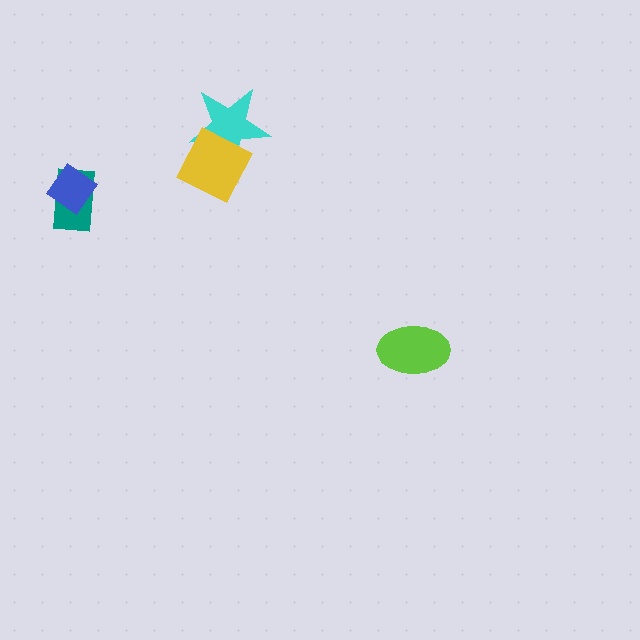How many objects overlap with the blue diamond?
1 object overlaps with the blue diamond.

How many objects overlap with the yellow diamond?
1 object overlaps with the yellow diamond.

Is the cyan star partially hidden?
Yes, it is partially covered by another shape.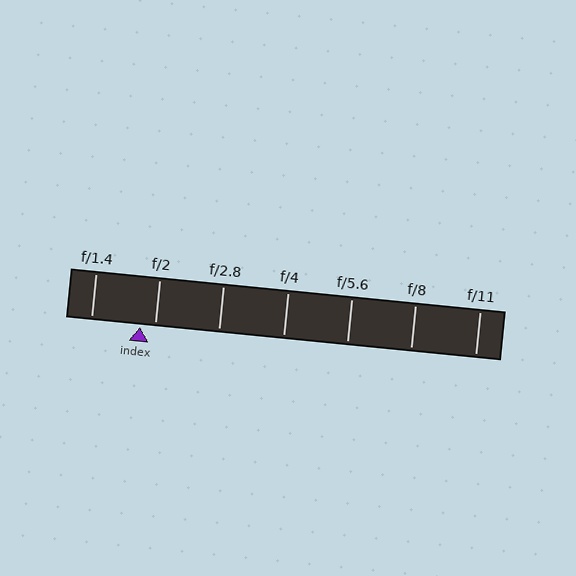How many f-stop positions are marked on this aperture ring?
There are 7 f-stop positions marked.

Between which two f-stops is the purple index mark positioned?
The index mark is between f/1.4 and f/2.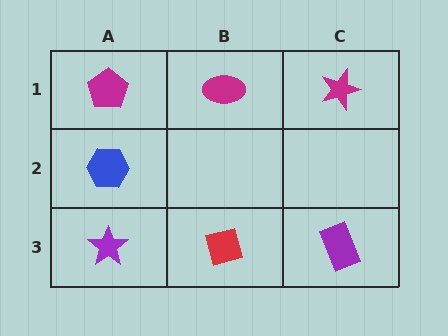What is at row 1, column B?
A magenta ellipse.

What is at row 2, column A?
A blue hexagon.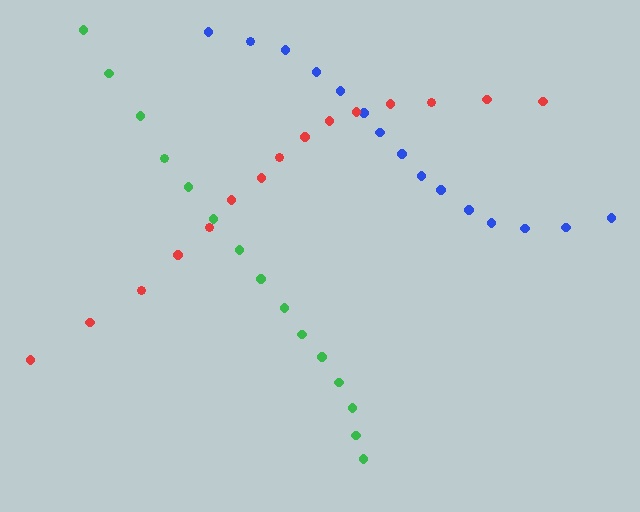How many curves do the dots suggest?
There are 3 distinct paths.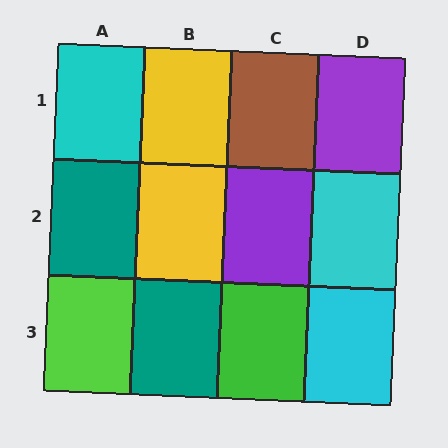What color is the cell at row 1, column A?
Cyan.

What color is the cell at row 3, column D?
Cyan.